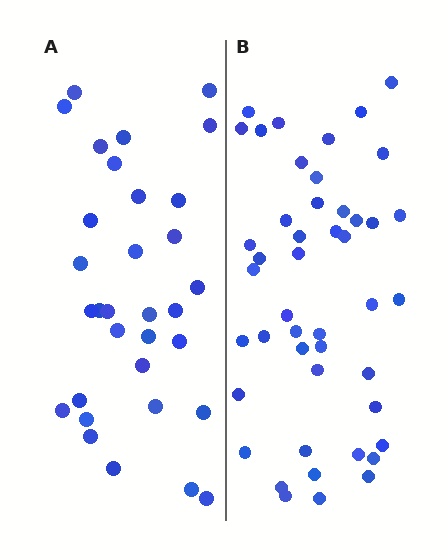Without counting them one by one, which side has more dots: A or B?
Region B (the right region) has more dots.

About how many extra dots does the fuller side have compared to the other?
Region B has approximately 15 more dots than region A.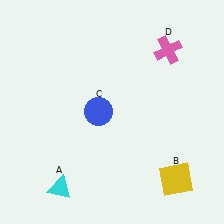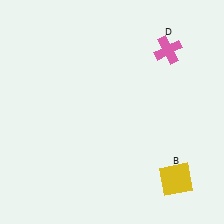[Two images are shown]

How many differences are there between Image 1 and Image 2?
There are 2 differences between the two images.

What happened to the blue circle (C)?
The blue circle (C) was removed in Image 2. It was in the top-left area of Image 1.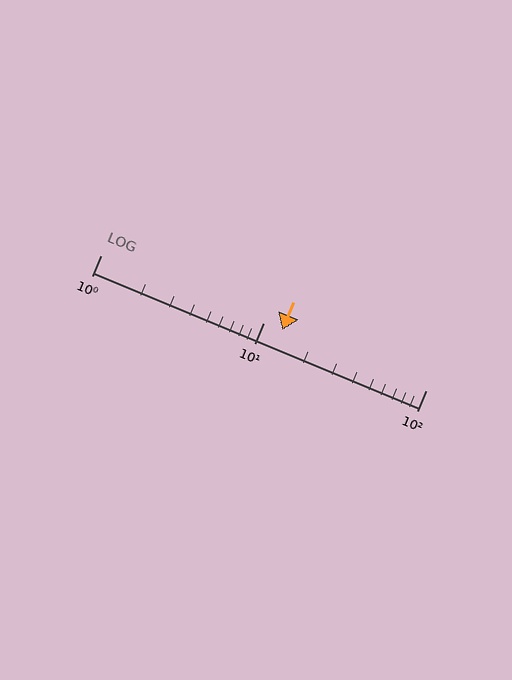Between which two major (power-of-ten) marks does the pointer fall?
The pointer is between 10 and 100.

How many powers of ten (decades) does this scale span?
The scale spans 2 decades, from 1 to 100.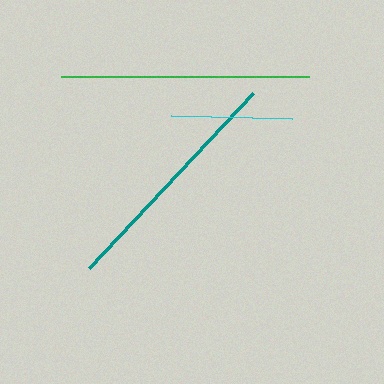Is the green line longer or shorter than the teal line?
The green line is longer than the teal line.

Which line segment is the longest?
The green line is the longest at approximately 248 pixels.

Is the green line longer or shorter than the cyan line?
The green line is longer than the cyan line.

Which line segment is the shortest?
The cyan line is the shortest at approximately 121 pixels.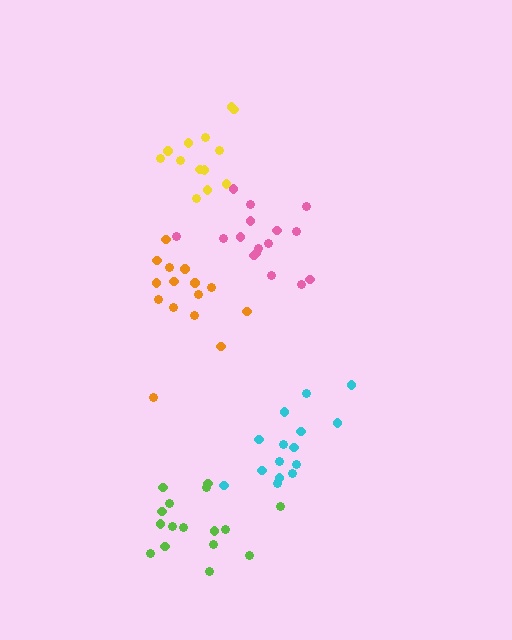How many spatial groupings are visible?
There are 5 spatial groupings.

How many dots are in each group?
Group 1: 16 dots, Group 2: 15 dots, Group 3: 13 dots, Group 4: 16 dots, Group 5: 16 dots (76 total).